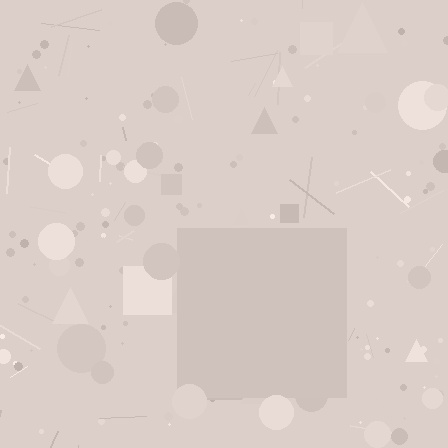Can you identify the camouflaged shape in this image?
The camouflaged shape is a square.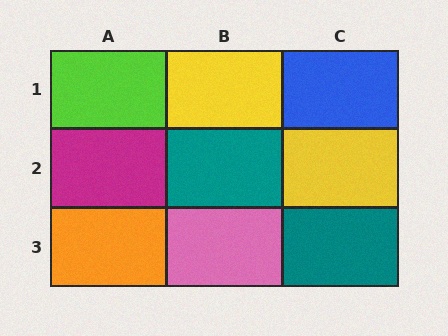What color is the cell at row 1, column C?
Blue.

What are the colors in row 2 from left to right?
Magenta, teal, yellow.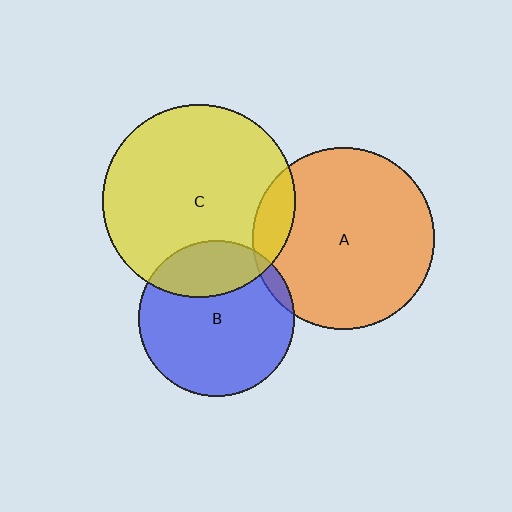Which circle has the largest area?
Circle C (yellow).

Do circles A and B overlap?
Yes.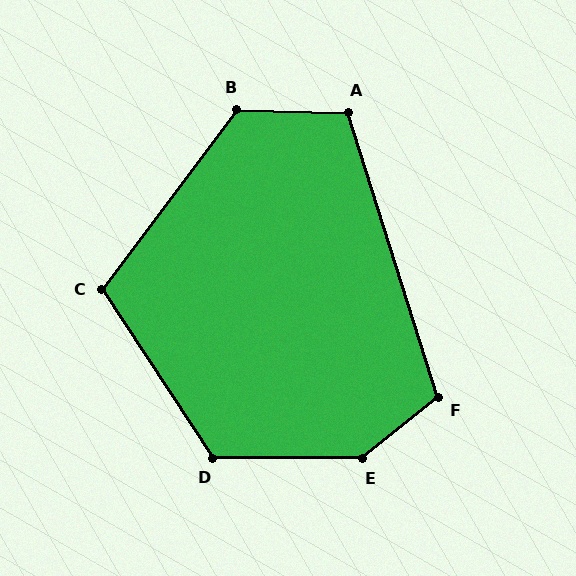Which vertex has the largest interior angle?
E, at approximately 141 degrees.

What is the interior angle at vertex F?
Approximately 111 degrees (obtuse).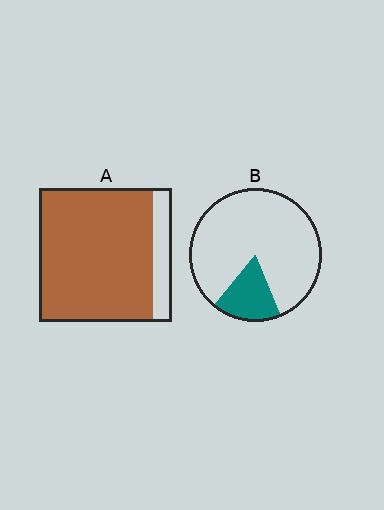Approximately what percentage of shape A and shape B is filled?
A is approximately 85% and B is approximately 20%.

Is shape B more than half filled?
No.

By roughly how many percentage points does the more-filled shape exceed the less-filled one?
By roughly 70 percentage points (A over B).